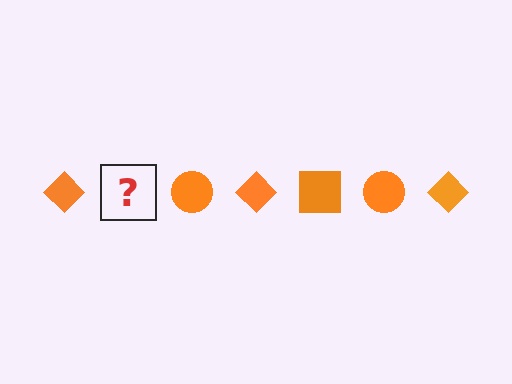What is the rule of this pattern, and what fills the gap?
The rule is that the pattern cycles through diamond, square, circle shapes in orange. The gap should be filled with an orange square.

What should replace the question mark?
The question mark should be replaced with an orange square.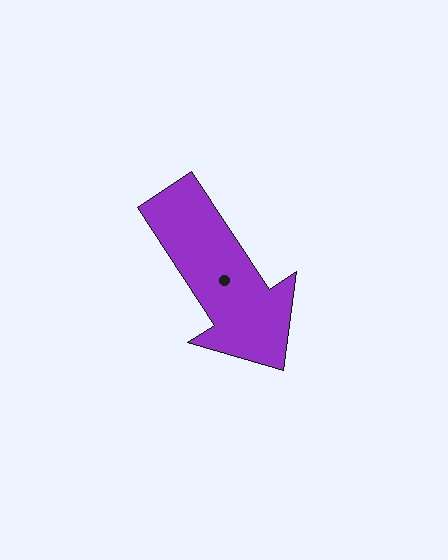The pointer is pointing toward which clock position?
Roughly 5 o'clock.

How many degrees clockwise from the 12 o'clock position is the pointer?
Approximately 147 degrees.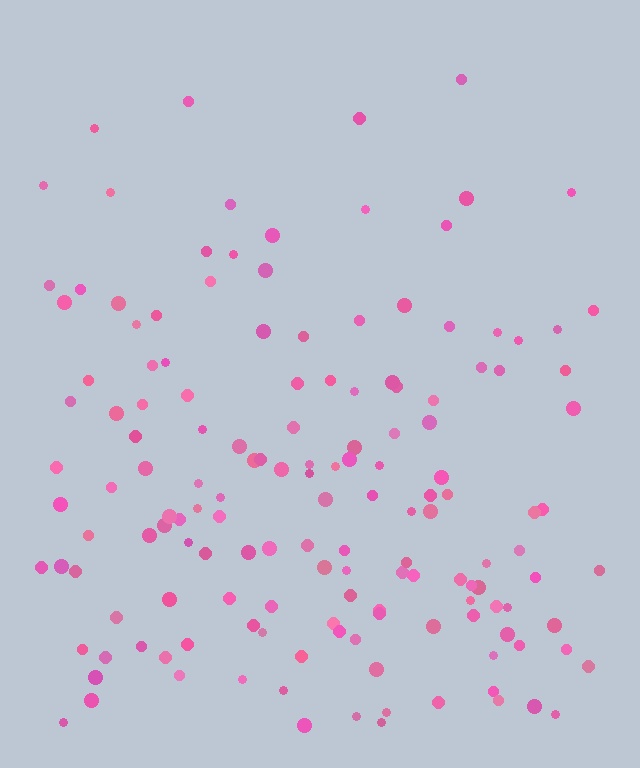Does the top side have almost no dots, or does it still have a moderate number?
Still a moderate number, just noticeably fewer than the bottom.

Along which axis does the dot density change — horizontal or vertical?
Vertical.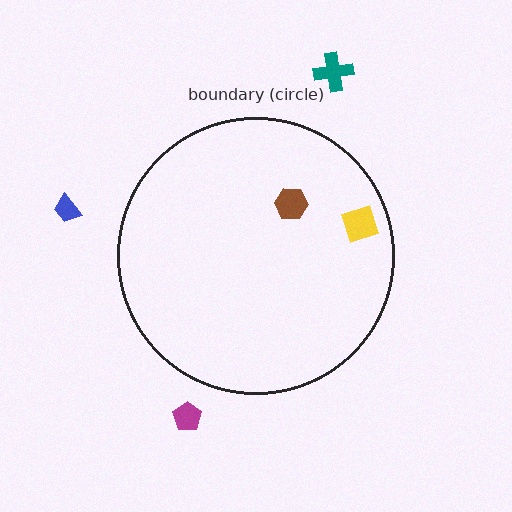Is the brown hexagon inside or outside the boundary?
Inside.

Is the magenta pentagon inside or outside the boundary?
Outside.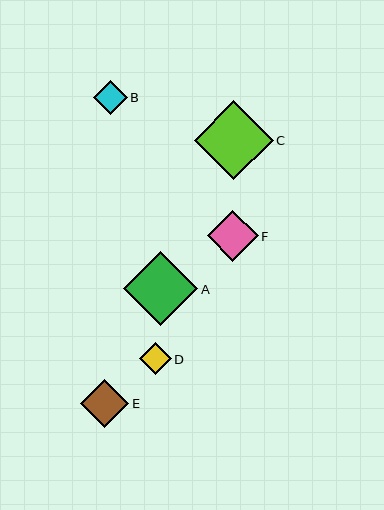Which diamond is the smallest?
Diamond D is the smallest with a size of approximately 32 pixels.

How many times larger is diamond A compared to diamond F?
Diamond A is approximately 1.5 times the size of diamond F.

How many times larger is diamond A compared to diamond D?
Diamond A is approximately 2.3 times the size of diamond D.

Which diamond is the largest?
Diamond C is the largest with a size of approximately 79 pixels.